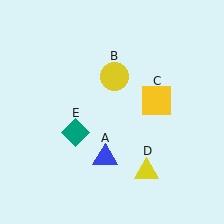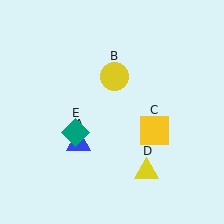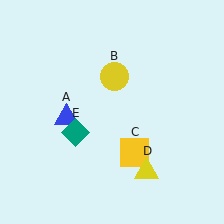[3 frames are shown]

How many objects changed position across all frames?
2 objects changed position: blue triangle (object A), yellow square (object C).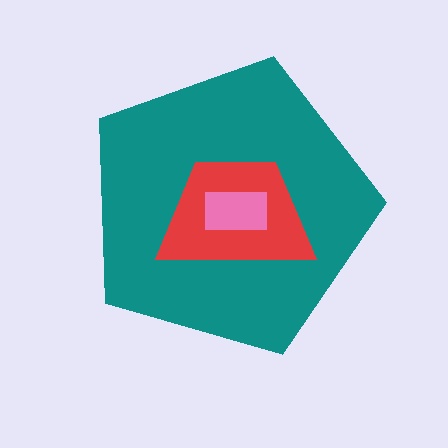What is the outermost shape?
The teal pentagon.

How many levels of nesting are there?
3.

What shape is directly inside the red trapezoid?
The pink rectangle.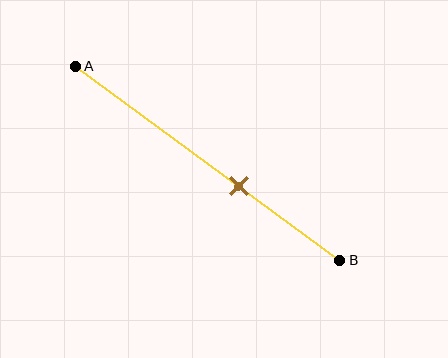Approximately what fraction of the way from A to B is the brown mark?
The brown mark is approximately 60% of the way from A to B.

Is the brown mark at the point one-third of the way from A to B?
No, the mark is at about 60% from A, not at the 33% one-third point.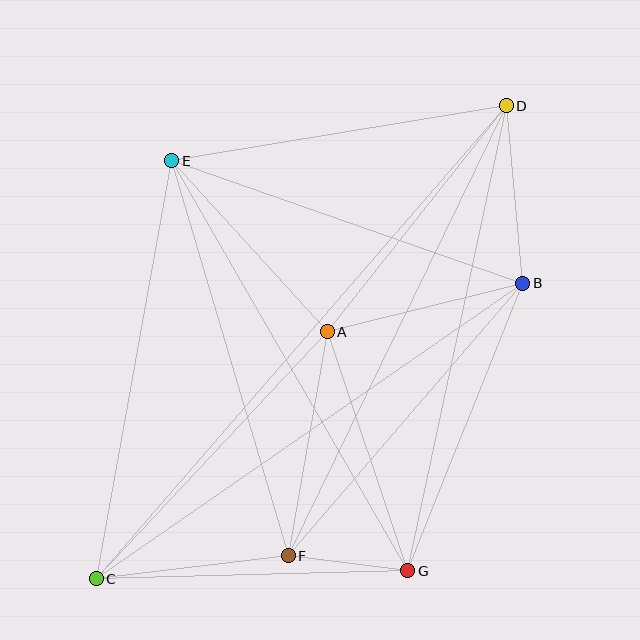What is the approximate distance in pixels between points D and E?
The distance between D and E is approximately 339 pixels.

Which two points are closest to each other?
Points F and G are closest to each other.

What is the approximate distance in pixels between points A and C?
The distance between A and C is approximately 338 pixels.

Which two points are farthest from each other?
Points C and D are farthest from each other.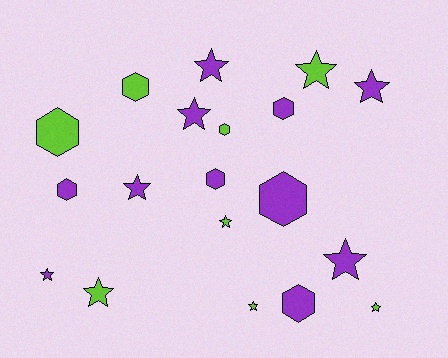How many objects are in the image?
There are 19 objects.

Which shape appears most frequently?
Star, with 11 objects.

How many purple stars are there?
There are 6 purple stars.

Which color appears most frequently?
Purple, with 11 objects.